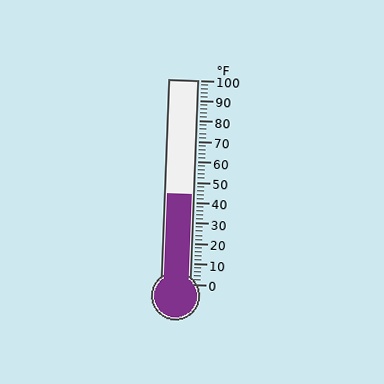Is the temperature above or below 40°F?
The temperature is above 40°F.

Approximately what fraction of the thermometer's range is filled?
The thermometer is filled to approximately 45% of its range.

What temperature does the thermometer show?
The thermometer shows approximately 44°F.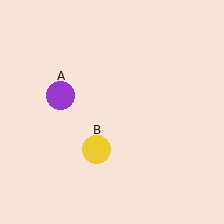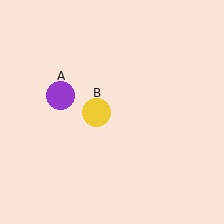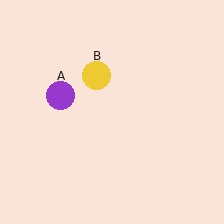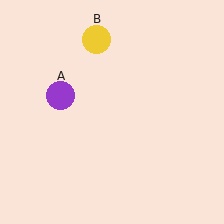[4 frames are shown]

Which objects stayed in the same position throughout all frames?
Purple circle (object A) remained stationary.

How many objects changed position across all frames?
1 object changed position: yellow circle (object B).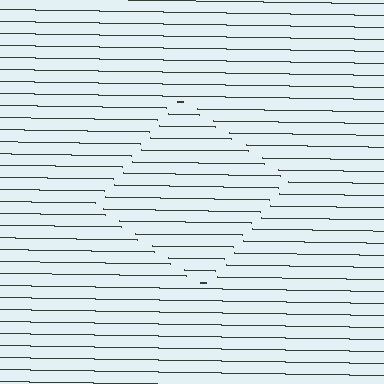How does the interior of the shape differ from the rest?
The interior of the shape contains the same grating, shifted by half a period — the contour is defined by the phase discontinuity where line-ends from the inner and outer gratings abut.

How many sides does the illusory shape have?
4 sides — the line-ends trace a square.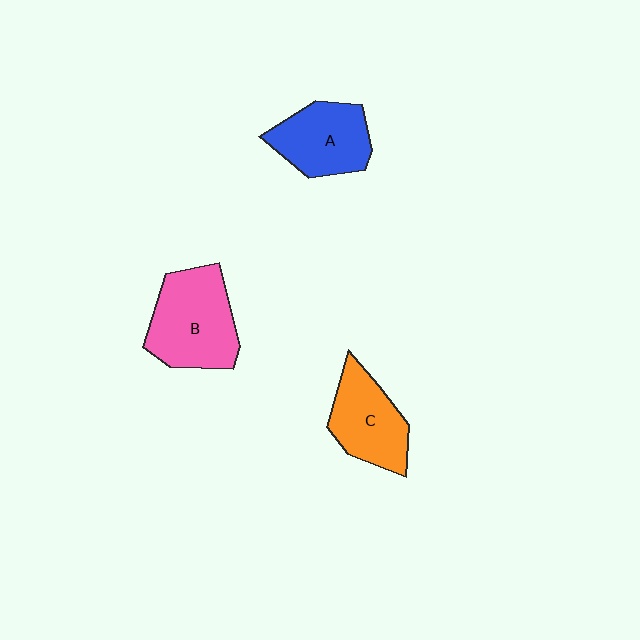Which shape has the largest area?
Shape B (pink).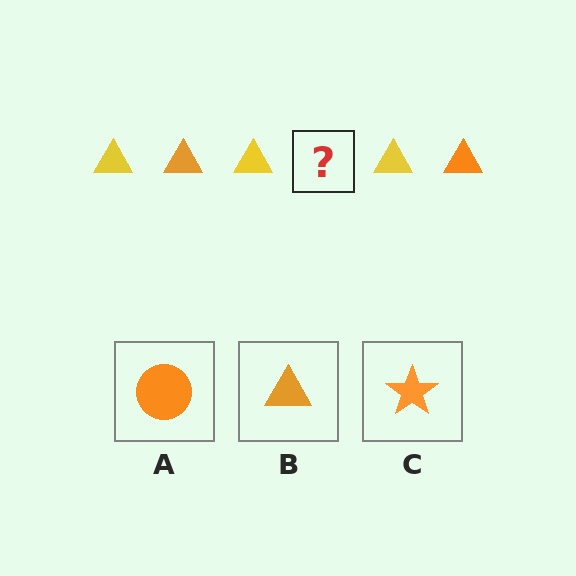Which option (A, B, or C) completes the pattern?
B.